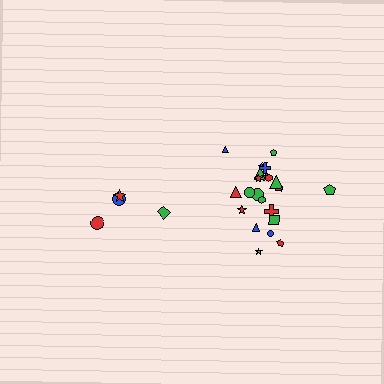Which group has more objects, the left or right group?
The right group.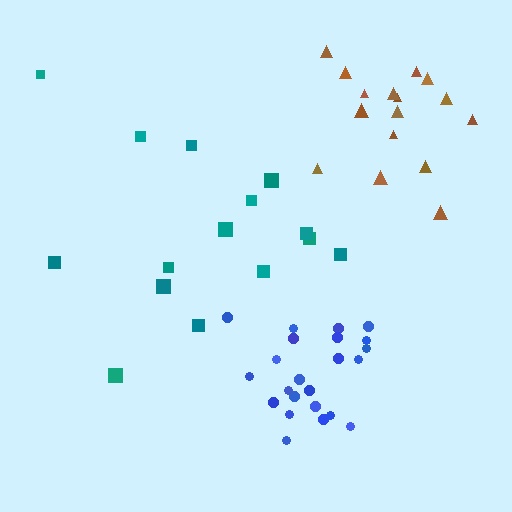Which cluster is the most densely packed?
Blue.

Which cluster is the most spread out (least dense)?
Teal.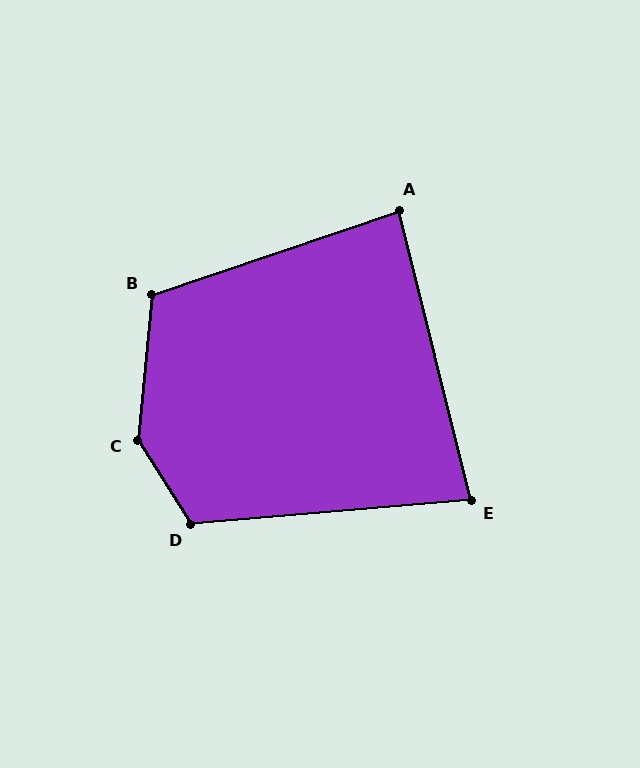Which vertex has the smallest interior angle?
E, at approximately 81 degrees.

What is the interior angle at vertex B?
Approximately 114 degrees (obtuse).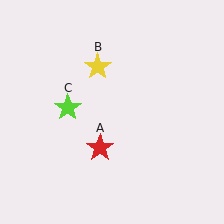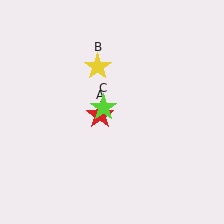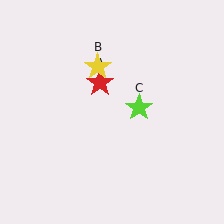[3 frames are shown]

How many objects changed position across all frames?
2 objects changed position: red star (object A), lime star (object C).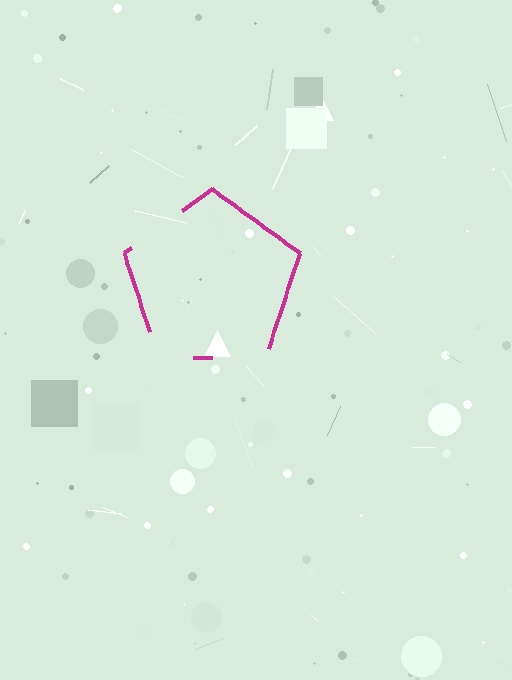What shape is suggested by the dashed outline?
The dashed outline suggests a pentagon.